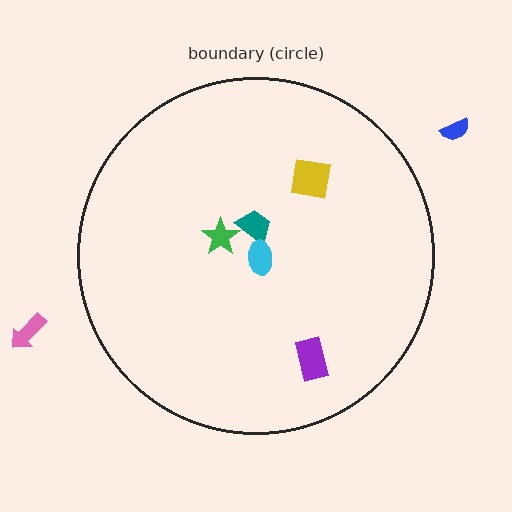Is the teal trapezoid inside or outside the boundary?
Inside.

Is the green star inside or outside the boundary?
Inside.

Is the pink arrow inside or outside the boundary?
Outside.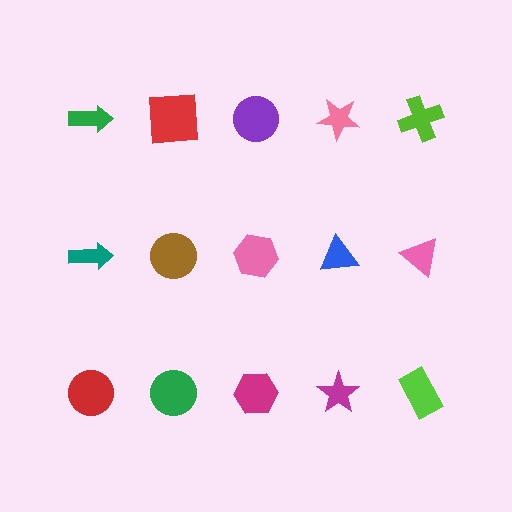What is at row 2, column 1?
A teal arrow.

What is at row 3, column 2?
A green circle.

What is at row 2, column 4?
A blue triangle.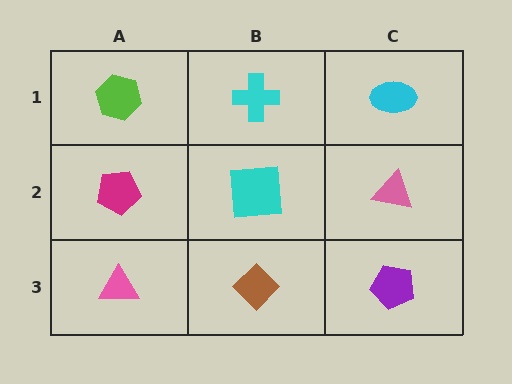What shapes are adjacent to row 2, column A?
A lime hexagon (row 1, column A), a pink triangle (row 3, column A), a cyan square (row 2, column B).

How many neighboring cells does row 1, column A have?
2.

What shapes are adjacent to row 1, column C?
A pink triangle (row 2, column C), a cyan cross (row 1, column B).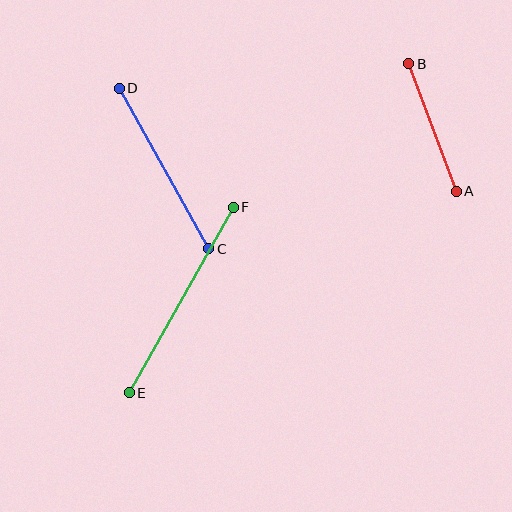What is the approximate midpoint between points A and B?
The midpoint is at approximately (432, 127) pixels.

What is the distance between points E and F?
The distance is approximately 213 pixels.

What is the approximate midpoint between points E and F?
The midpoint is at approximately (181, 300) pixels.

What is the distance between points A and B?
The distance is approximately 136 pixels.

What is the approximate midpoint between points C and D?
The midpoint is at approximately (164, 168) pixels.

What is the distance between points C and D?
The distance is approximately 184 pixels.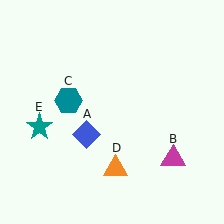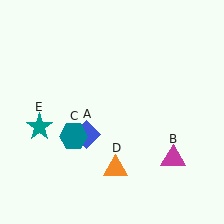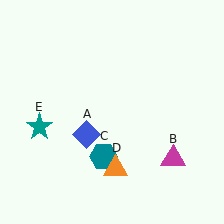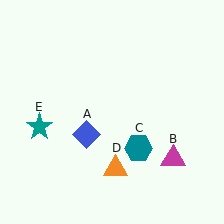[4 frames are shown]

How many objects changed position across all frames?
1 object changed position: teal hexagon (object C).